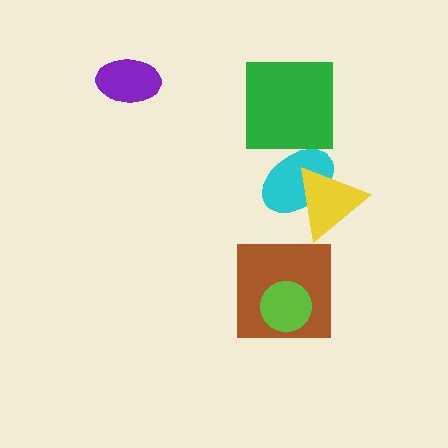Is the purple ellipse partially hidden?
No, no other shape covers it.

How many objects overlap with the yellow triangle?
1 object overlaps with the yellow triangle.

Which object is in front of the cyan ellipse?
The yellow triangle is in front of the cyan ellipse.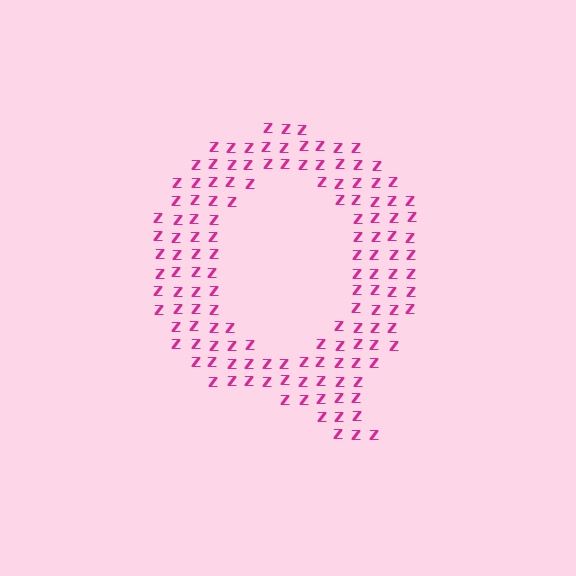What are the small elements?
The small elements are letter Z's.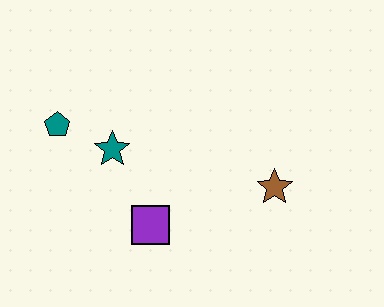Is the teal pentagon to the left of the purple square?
Yes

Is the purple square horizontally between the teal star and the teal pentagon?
No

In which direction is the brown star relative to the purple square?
The brown star is to the right of the purple square.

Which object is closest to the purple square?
The teal star is closest to the purple square.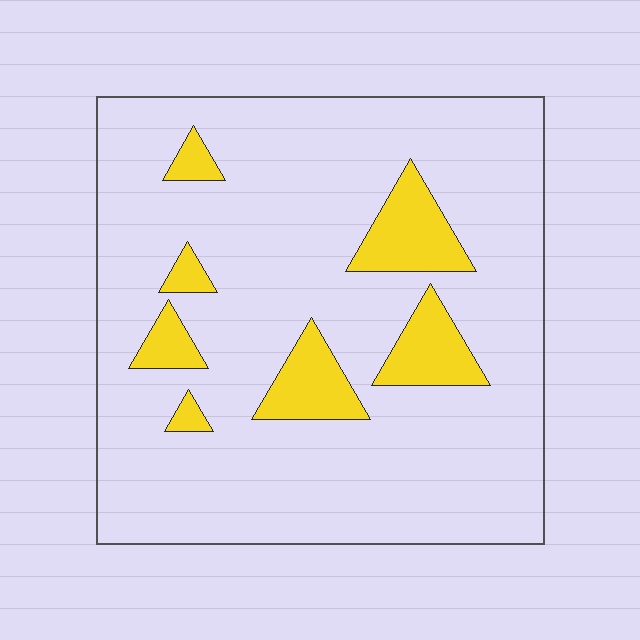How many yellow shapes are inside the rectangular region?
7.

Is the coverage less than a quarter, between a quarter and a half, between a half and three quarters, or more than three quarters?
Less than a quarter.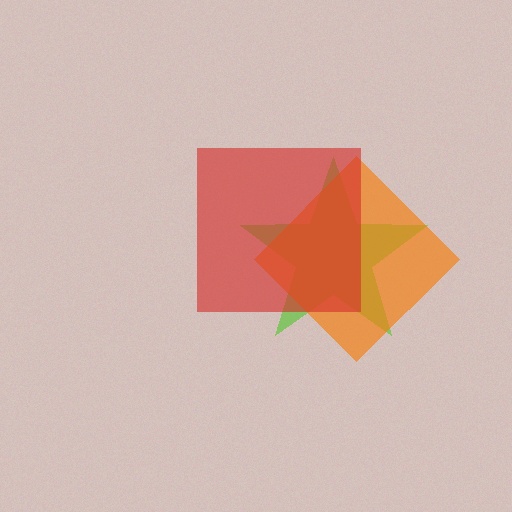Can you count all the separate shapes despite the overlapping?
Yes, there are 3 separate shapes.